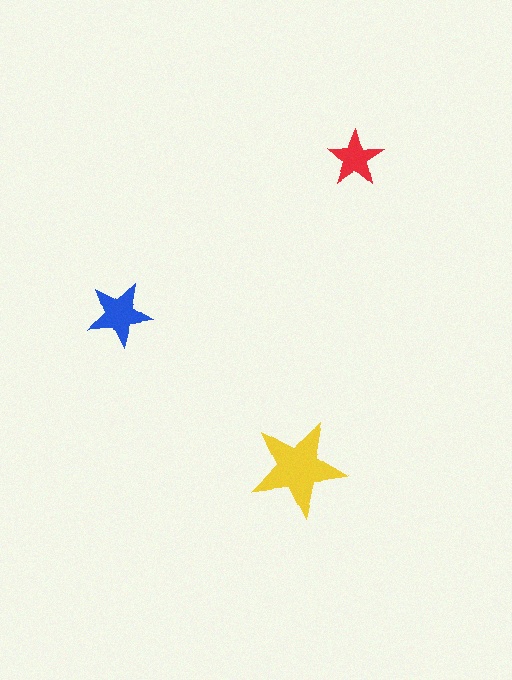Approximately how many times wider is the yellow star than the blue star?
About 1.5 times wider.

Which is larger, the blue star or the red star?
The blue one.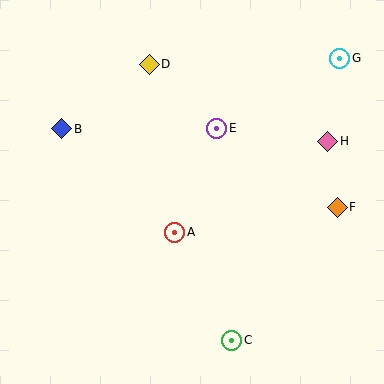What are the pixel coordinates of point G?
Point G is at (340, 58).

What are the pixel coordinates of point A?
Point A is at (175, 232).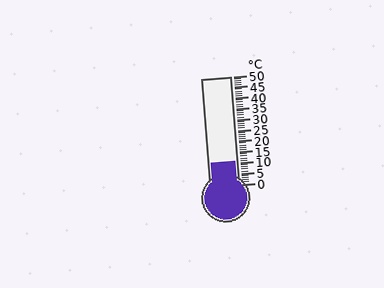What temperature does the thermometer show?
The thermometer shows approximately 11°C.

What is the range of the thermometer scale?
The thermometer scale ranges from 0°C to 50°C.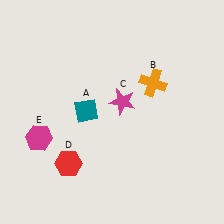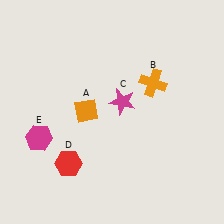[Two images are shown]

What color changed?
The diamond (A) changed from teal in Image 1 to orange in Image 2.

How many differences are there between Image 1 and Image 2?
There is 1 difference between the two images.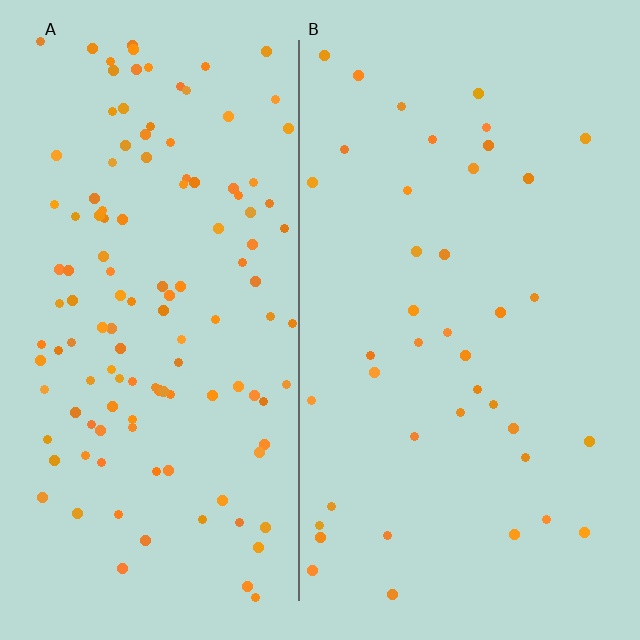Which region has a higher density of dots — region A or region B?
A (the left).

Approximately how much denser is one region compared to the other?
Approximately 3.2× — region A over region B.